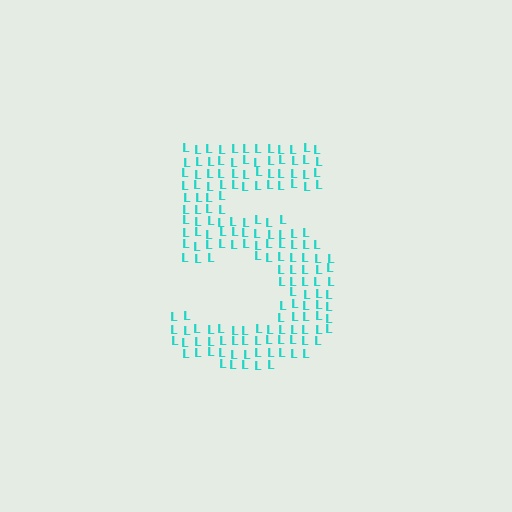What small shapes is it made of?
It is made of small letter L's.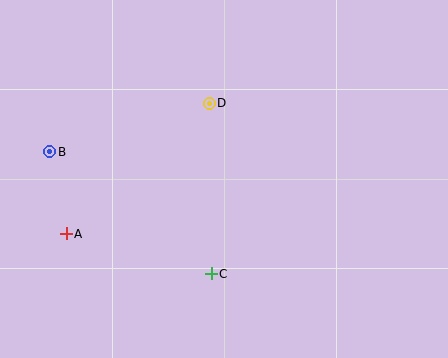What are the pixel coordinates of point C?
Point C is at (211, 274).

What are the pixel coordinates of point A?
Point A is at (66, 234).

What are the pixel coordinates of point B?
Point B is at (50, 152).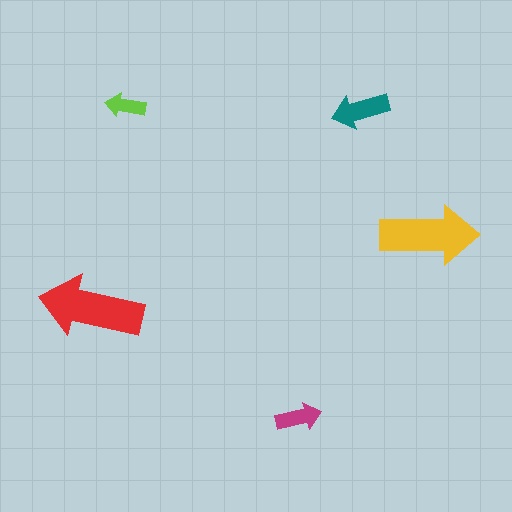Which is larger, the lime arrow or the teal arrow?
The teal one.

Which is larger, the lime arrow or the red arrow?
The red one.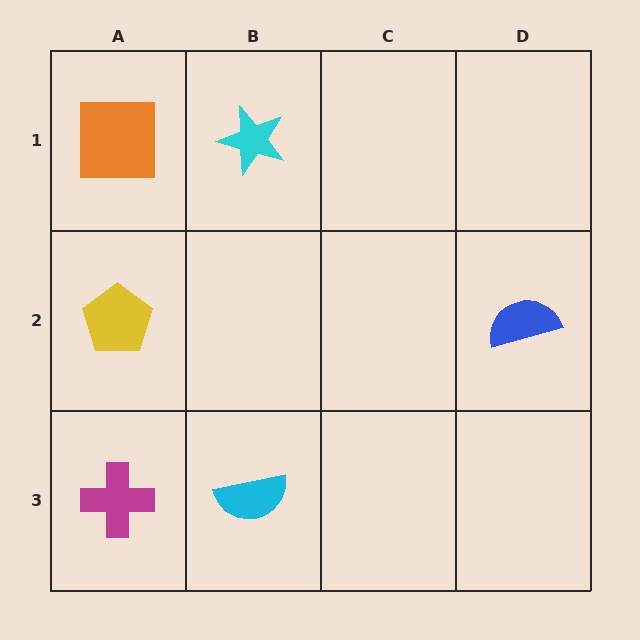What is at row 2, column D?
A blue semicircle.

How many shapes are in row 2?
2 shapes.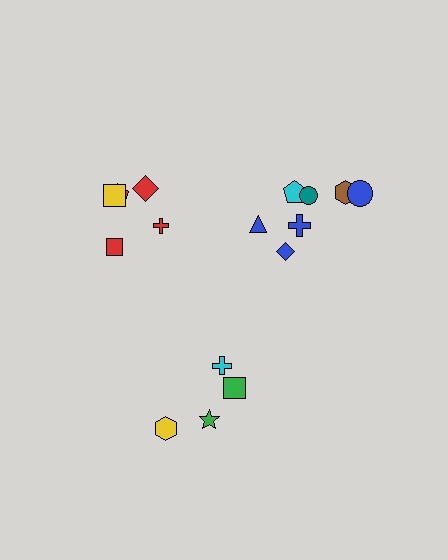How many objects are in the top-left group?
There are 5 objects.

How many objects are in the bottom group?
There are 4 objects.